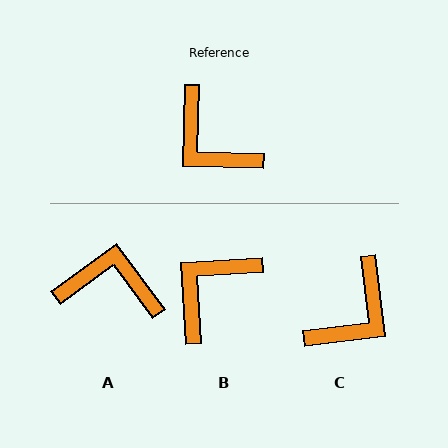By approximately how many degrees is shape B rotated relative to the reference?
Approximately 85 degrees clockwise.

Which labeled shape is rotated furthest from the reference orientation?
A, about 142 degrees away.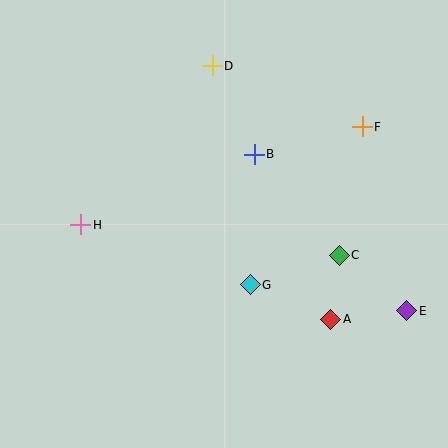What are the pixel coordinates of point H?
Point H is at (81, 225).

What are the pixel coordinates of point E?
Point E is at (407, 311).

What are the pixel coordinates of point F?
Point F is at (362, 127).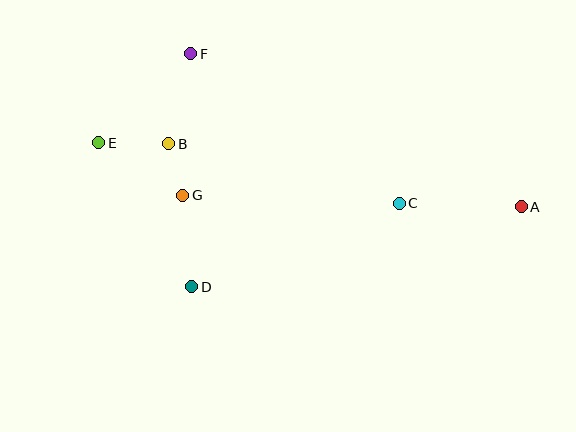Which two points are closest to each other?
Points B and G are closest to each other.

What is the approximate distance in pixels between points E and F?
The distance between E and F is approximately 128 pixels.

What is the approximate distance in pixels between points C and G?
The distance between C and G is approximately 217 pixels.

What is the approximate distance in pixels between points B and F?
The distance between B and F is approximately 93 pixels.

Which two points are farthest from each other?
Points A and E are farthest from each other.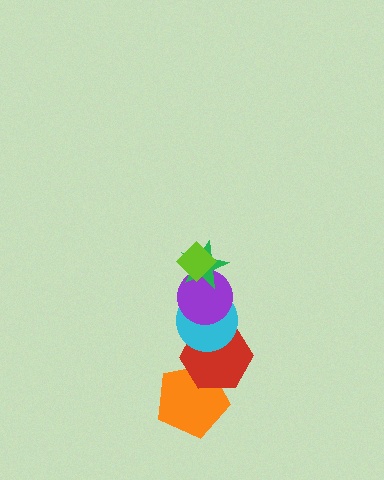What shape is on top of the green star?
The lime diamond is on top of the green star.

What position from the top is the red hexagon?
The red hexagon is 5th from the top.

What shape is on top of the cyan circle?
The purple circle is on top of the cyan circle.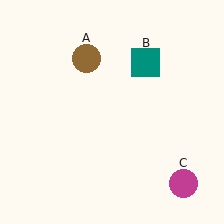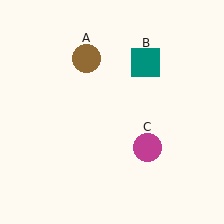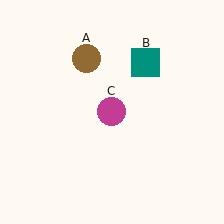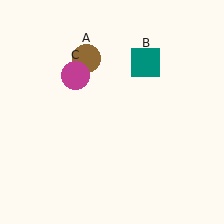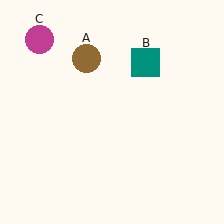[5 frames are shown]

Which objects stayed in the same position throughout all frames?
Brown circle (object A) and teal square (object B) remained stationary.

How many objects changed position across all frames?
1 object changed position: magenta circle (object C).